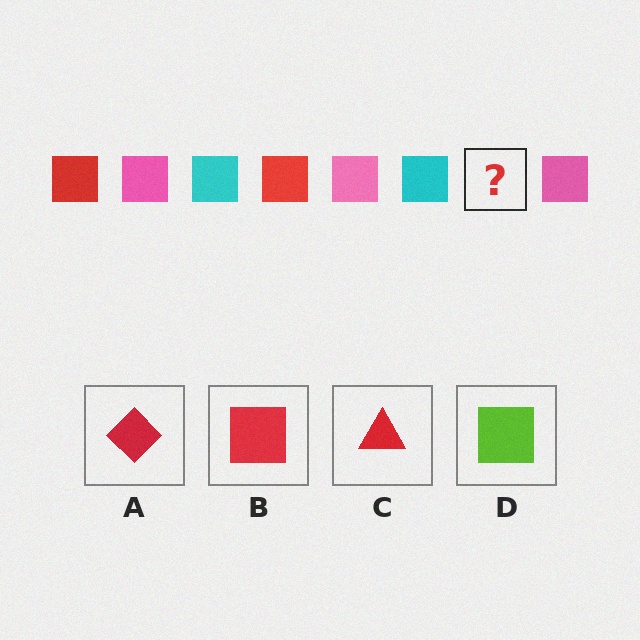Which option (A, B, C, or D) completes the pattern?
B.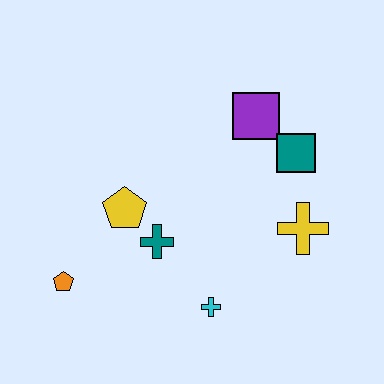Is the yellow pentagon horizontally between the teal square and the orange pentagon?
Yes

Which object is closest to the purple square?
The teal square is closest to the purple square.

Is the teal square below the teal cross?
No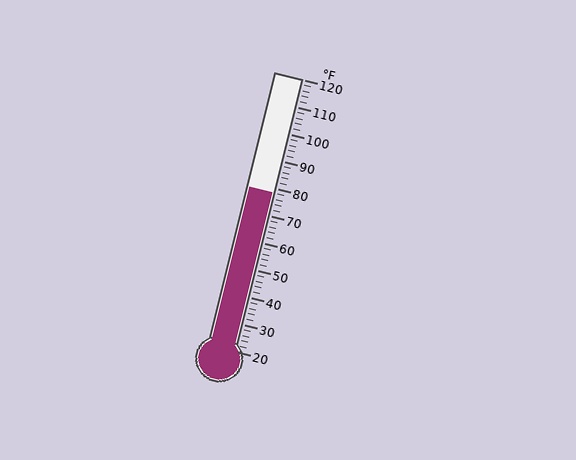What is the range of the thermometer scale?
The thermometer scale ranges from 20°F to 120°F.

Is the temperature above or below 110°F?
The temperature is below 110°F.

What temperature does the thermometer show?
The thermometer shows approximately 78°F.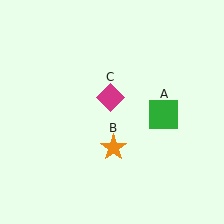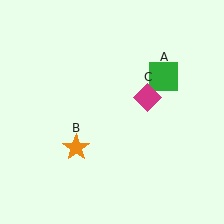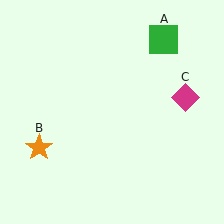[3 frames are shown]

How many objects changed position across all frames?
3 objects changed position: green square (object A), orange star (object B), magenta diamond (object C).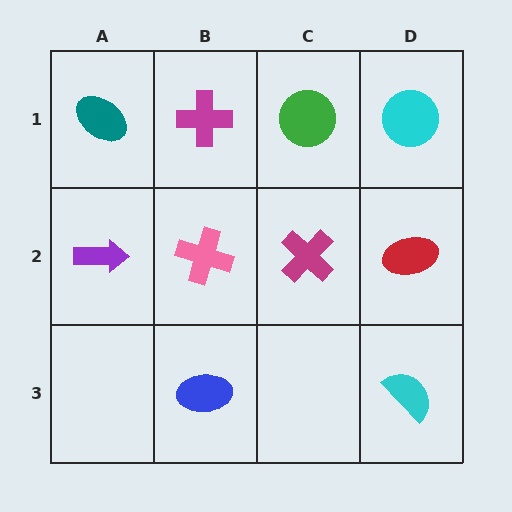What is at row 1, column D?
A cyan circle.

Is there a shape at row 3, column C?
No, that cell is empty.